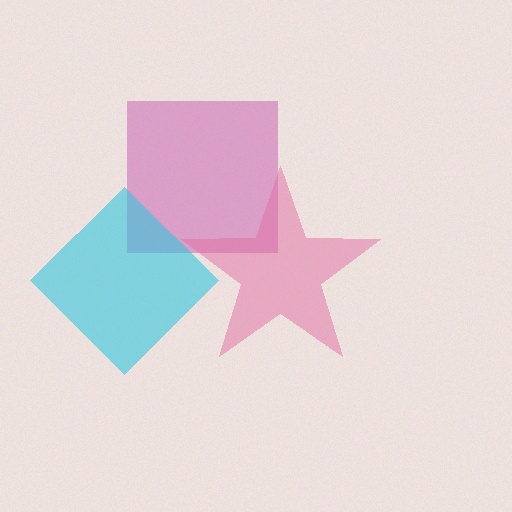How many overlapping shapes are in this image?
There are 3 overlapping shapes in the image.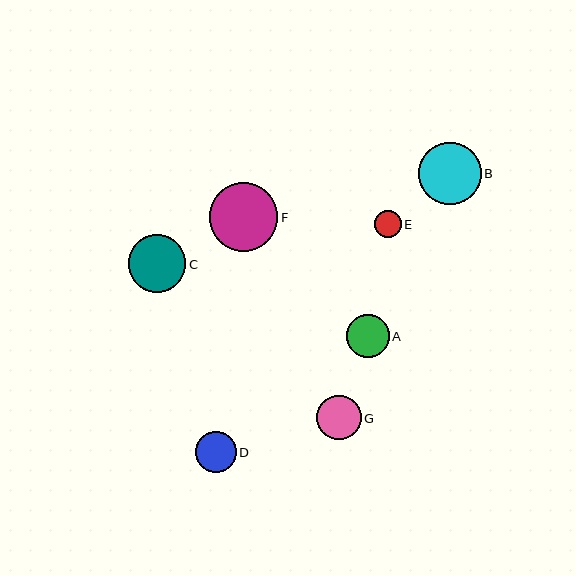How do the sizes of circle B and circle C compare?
Circle B and circle C are approximately the same size.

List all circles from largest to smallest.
From largest to smallest: F, B, C, G, A, D, E.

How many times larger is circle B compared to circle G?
Circle B is approximately 1.4 times the size of circle G.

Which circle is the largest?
Circle F is the largest with a size of approximately 68 pixels.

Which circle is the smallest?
Circle E is the smallest with a size of approximately 27 pixels.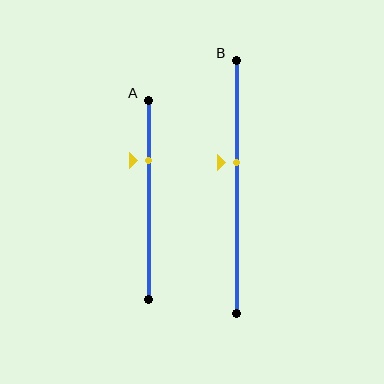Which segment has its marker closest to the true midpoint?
Segment B has its marker closest to the true midpoint.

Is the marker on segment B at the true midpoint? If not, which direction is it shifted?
No, the marker on segment B is shifted upward by about 10% of the segment length.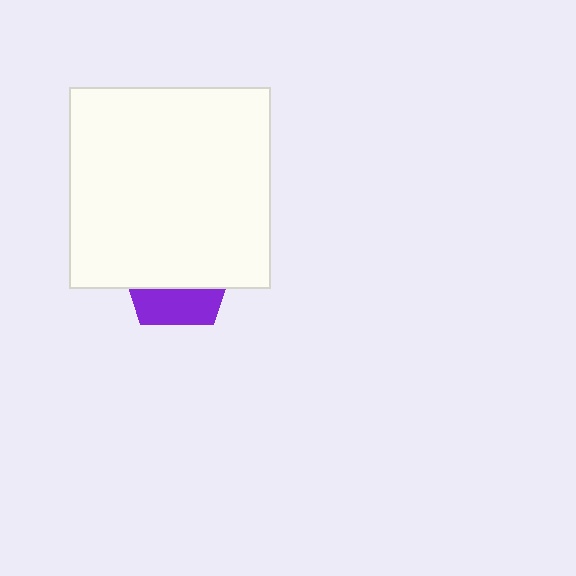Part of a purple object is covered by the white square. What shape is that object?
It is a pentagon.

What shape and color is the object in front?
The object in front is a white square.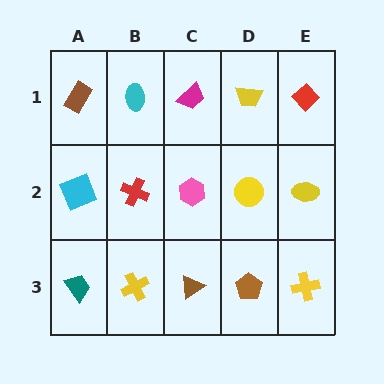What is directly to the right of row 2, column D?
A yellow ellipse.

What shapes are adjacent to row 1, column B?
A red cross (row 2, column B), a brown rectangle (row 1, column A), a magenta trapezoid (row 1, column C).